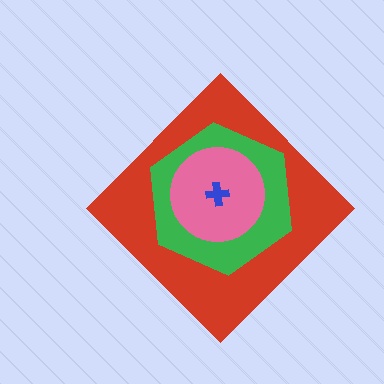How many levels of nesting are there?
4.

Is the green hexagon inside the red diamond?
Yes.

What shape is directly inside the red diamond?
The green hexagon.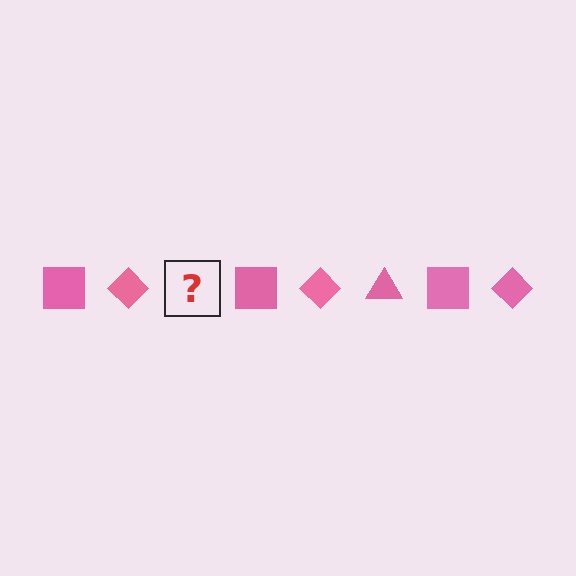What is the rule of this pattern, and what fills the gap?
The rule is that the pattern cycles through square, diamond, triangle shapes in pink. The gap should be filled with a pink triangle.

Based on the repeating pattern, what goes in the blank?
The blank should be a pink triangle.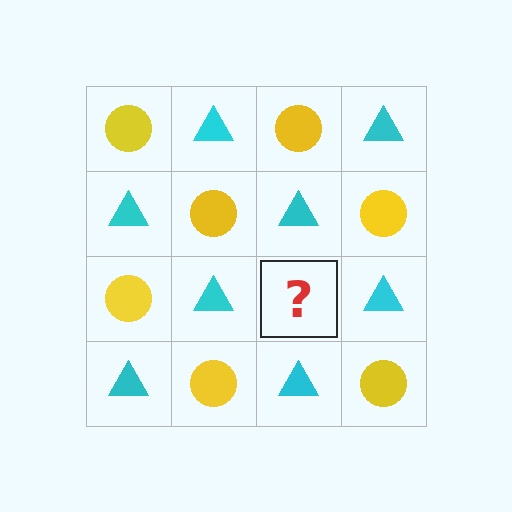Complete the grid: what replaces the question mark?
The question mark should be replaced with a yellow circle.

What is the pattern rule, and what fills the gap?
The rule is that it alternates yellow circle and cyan triangle in a checkerboard pattern. The gap should be filled with a yellow circle.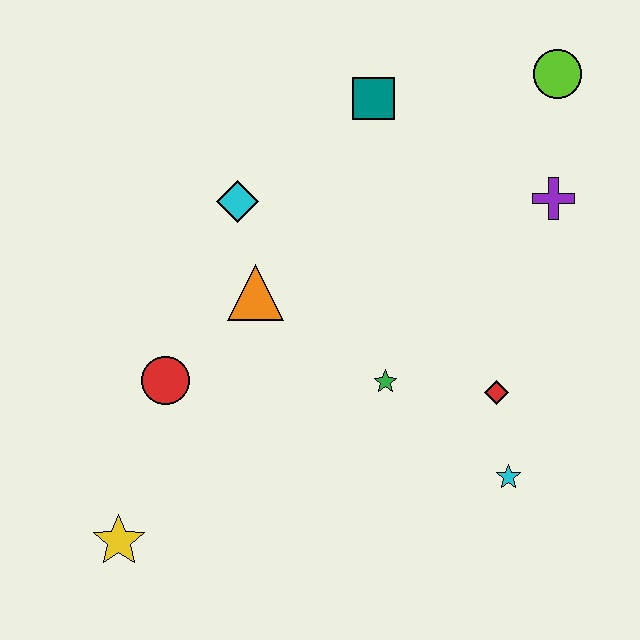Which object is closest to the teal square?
The cyan diamond is closest to the teal square.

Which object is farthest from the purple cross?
The yellow star is farthest from the purple cross.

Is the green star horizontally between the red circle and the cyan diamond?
No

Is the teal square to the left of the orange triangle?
No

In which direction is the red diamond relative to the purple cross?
The red diamond is below the purple cross.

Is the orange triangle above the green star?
Yes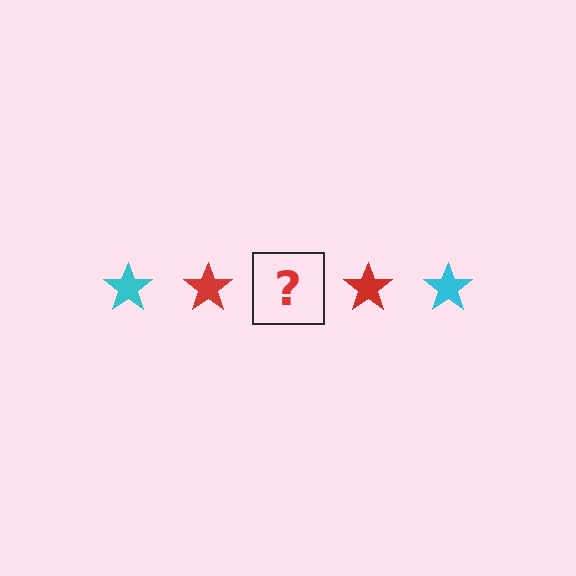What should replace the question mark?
The question mark should be replaced with a cyan star.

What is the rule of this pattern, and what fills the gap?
The rule is that the pattern cycles through cyan, red stars. The gap should be filled with a cyan star.